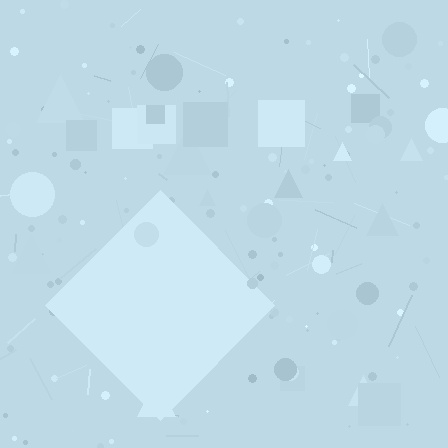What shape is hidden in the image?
A diamond is hidden in the image.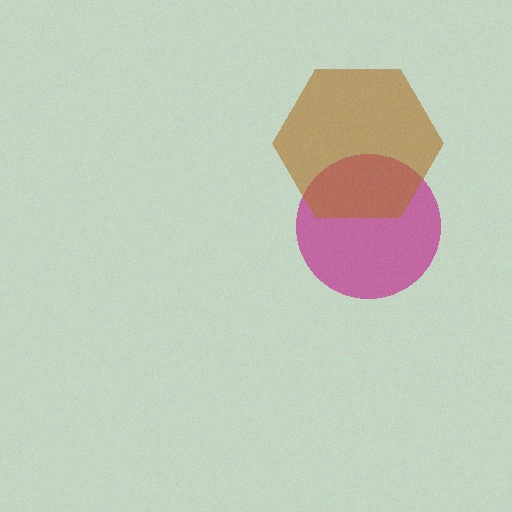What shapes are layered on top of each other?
The layered shapes are: a magenta circle, a brown hexagon.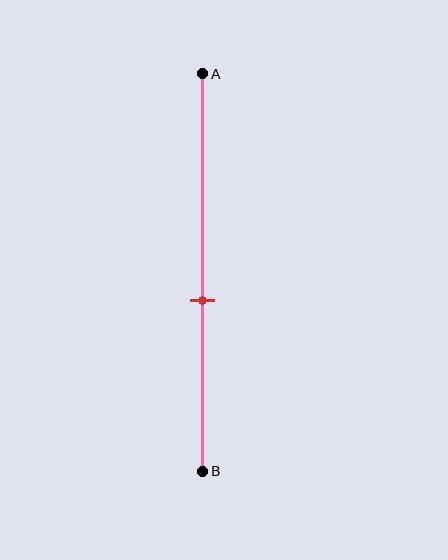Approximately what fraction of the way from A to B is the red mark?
The red mark is approximately 55% of the way from A to B.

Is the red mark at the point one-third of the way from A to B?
No, the mark is at about 55% from A, not at the 33% one-third point.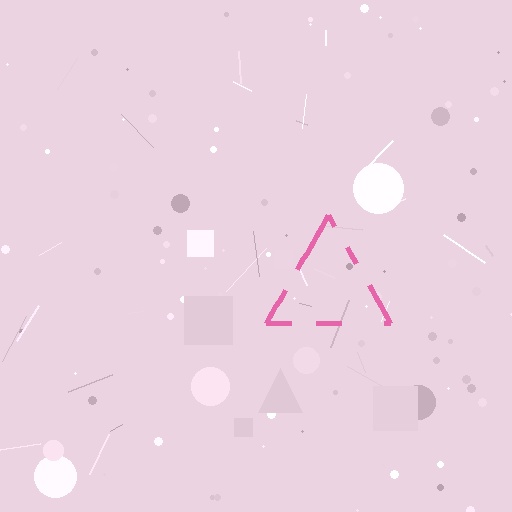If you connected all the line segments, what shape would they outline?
They would outline a triangle.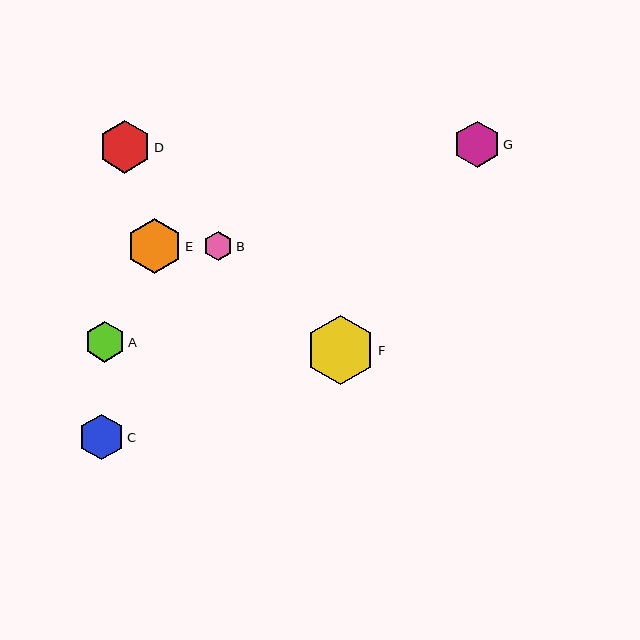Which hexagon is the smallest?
Hexagon B is the smallest with a size of approximately 29 pixels.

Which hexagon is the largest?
Hexagon F is the largest with a size of approximately 68 pixels.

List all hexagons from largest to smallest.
From largest to smallest: F, E, D, G, C, A, B.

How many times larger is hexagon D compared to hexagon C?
Hexagon D is approximately 1.2 times the size of hexagon C.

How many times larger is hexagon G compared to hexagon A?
Hexagon G is approximately 1.1 times the size of hexagon A.